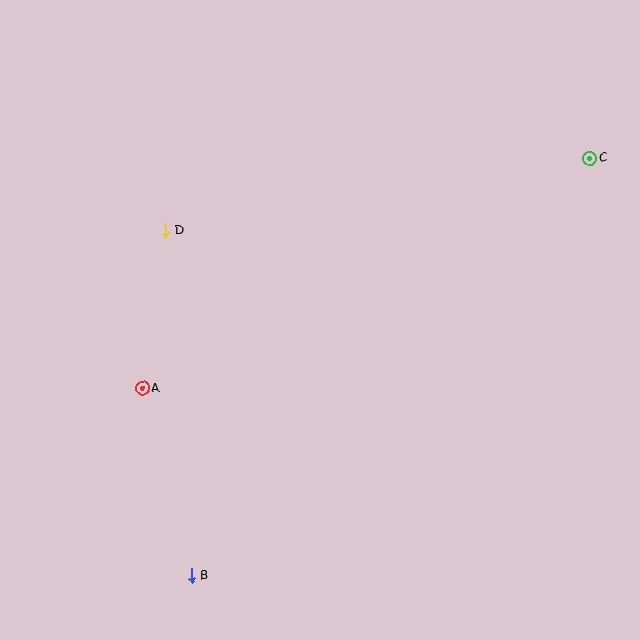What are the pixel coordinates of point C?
Point C is at (590, 158).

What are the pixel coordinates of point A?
Point A is at (143, 388).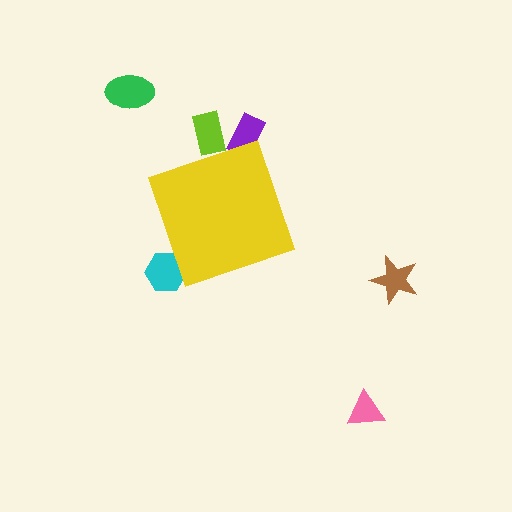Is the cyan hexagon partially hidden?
Yes, the cyan hexagon is partially hidden behind the yellow diamond.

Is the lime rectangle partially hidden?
Yes, the lime rectangle is partially hidden behind the yellow diamond.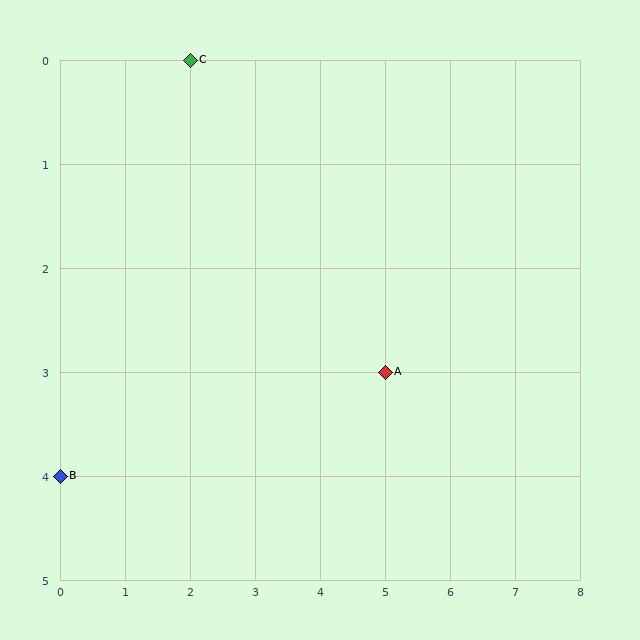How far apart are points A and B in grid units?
Points A and B are 5 columns and 1 row apart (about 5.1 grid units diagonally).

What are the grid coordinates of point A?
Point A is at grid coordinates (5, 3).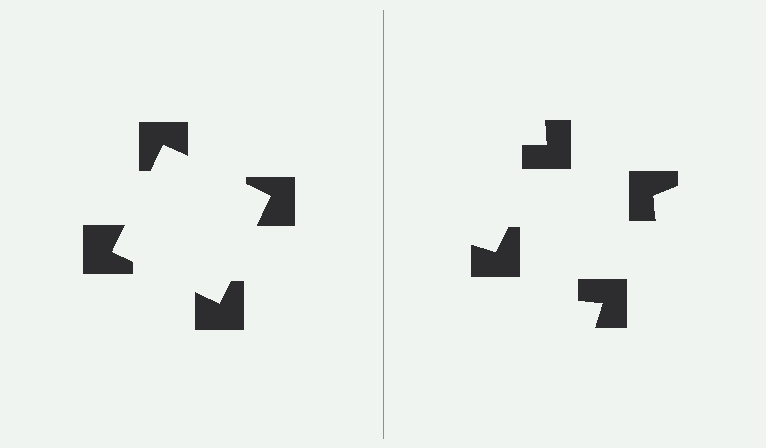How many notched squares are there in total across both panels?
8 — 4 on each side.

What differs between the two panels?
The notched squares are positioned identically on both sides; only the wedge orientations differ. On the left they align to a square; on the right they are misaligned.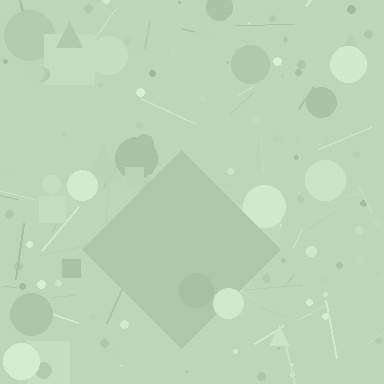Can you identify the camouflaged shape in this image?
The camouflaged shape is a diamond.